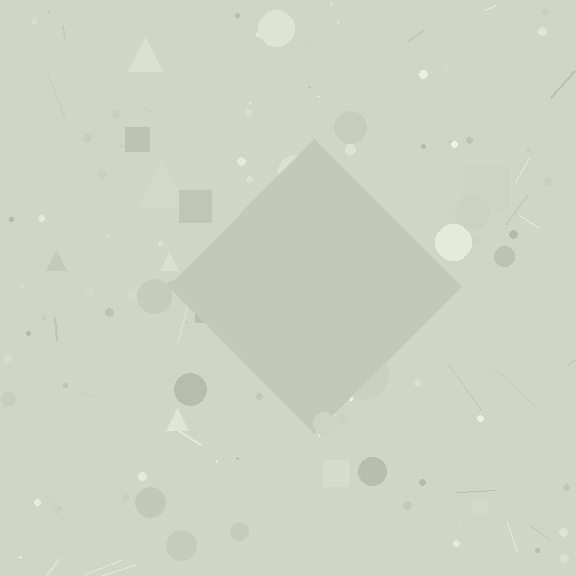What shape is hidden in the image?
A diamond is hidden in the image.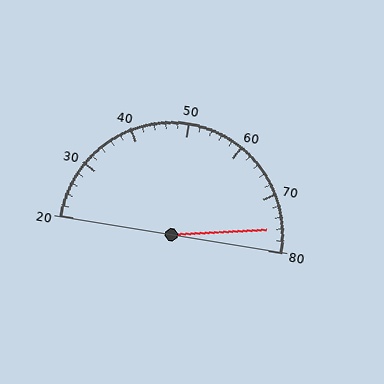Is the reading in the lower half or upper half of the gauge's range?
The reading is in the upper half of the range (20 to 80).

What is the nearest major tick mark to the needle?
The nearest major tick mark is 80.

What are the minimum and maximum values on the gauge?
The gauge ranges from 20 to 80.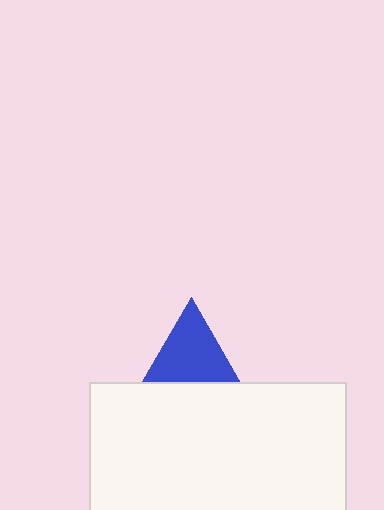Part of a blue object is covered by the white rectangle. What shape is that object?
It is a triangle.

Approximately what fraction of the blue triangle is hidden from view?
Roughly 47% of the blue triangle is hidden behind the white rectangle.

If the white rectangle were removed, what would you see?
You would see the complete blue triangle.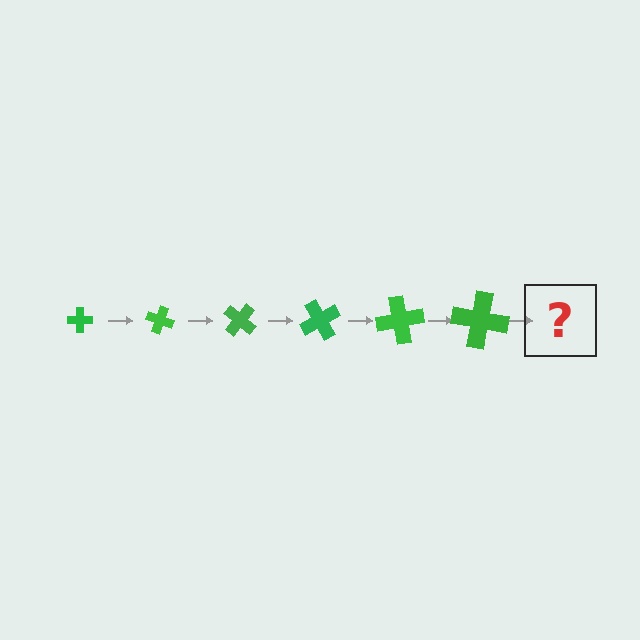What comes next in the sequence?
The next element should be a cross, larger than the previous one and rotated 120 degrees from the start.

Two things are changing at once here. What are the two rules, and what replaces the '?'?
The two rules are that the cross grows larger each step and it rotates 20 degrees each step. The '?' should be a cross, larger than the previous one and rotated 120 degrees from the start.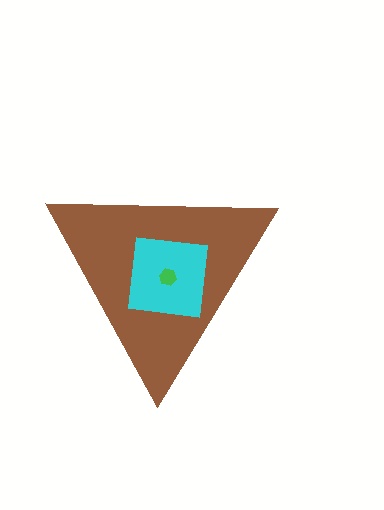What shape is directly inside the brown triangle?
The cyan square.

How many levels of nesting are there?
3.